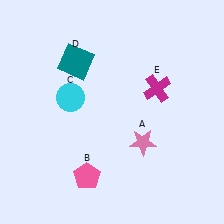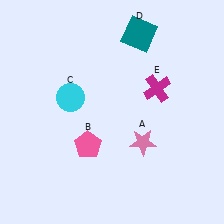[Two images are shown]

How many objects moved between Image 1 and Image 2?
2 objects moved between the two images.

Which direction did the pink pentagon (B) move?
The pink pentagon (B) moved up.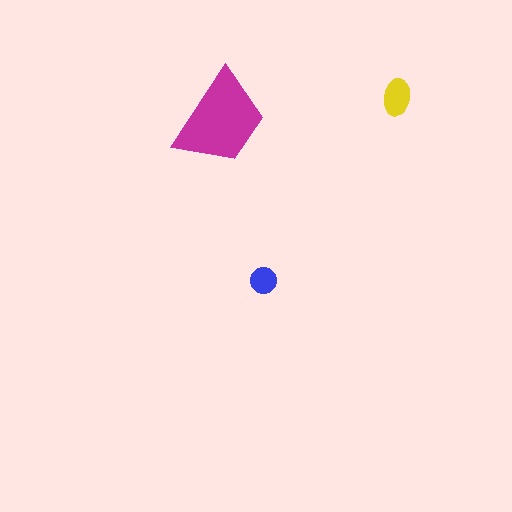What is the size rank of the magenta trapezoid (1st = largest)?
1st.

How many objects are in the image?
There are 3 objects in the image.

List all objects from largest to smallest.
The magenta trapezoid, the yellow ellipse, the blue circle.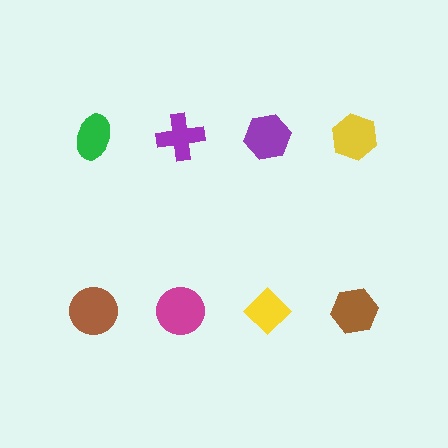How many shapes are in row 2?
4 shapes.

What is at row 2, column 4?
A brown hexagon.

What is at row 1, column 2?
A purple cross.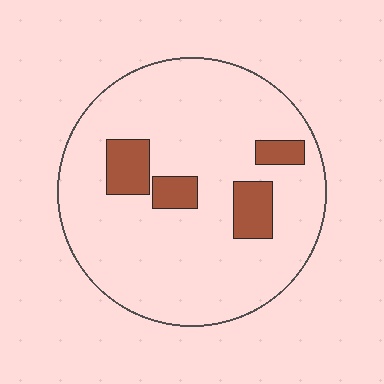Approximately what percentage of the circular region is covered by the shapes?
Approximately 15%.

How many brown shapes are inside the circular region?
4.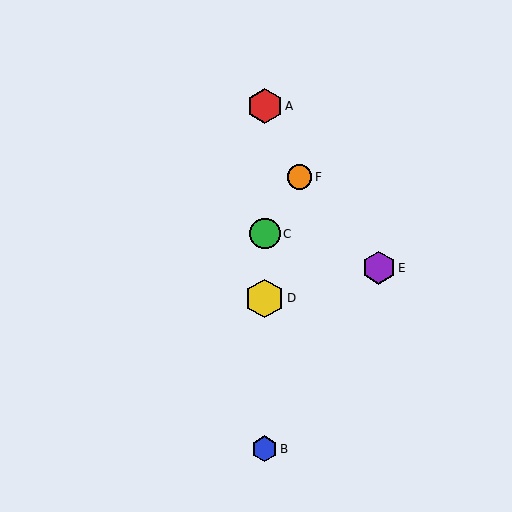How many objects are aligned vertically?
4 objects (A, B, C, D) are aligned vertically.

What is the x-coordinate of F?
Object F is at x≈299.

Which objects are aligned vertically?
Objects A, B, C, D are aligned vertically.